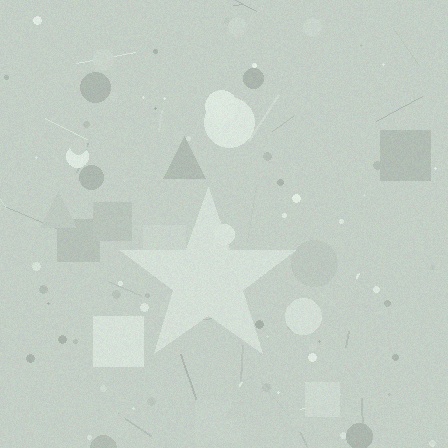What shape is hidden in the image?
A star is hidden in the image.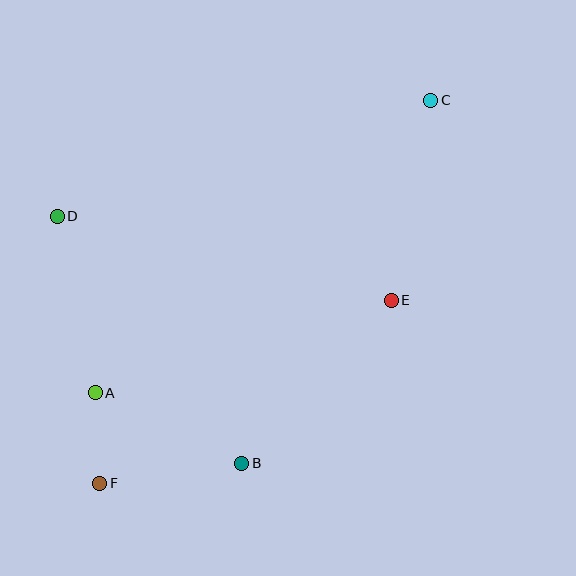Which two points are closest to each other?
Points A and F are closest to each other.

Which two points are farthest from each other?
Points C and F are farthest from each other.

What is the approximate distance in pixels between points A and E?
The distance between A and E is approximately 310 pixels.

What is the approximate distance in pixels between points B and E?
The distance between B and E is approximately 221 pixels.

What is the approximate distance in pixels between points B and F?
The distance between B and F is approximately 144 pixels.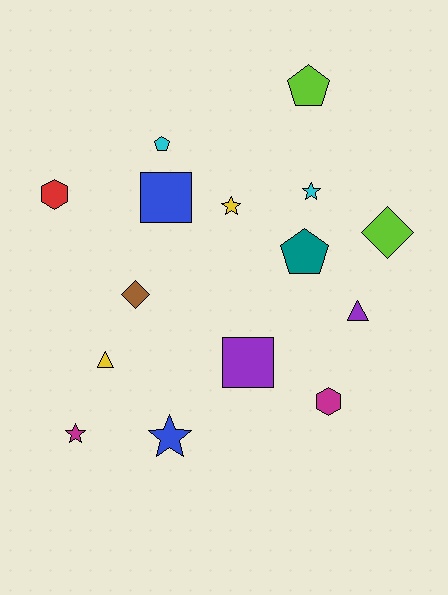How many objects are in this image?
There are 15 objects.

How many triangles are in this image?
There are 2 triangles.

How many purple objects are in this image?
There are 2 purple objects.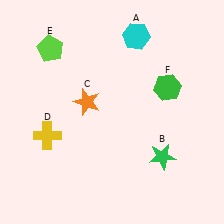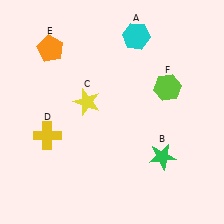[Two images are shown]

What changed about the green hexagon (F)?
In Image 1, F is green. In Image 2, it changed to lime.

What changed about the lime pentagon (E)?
In Image 1, E is lime. In Image 2, it changed to orange.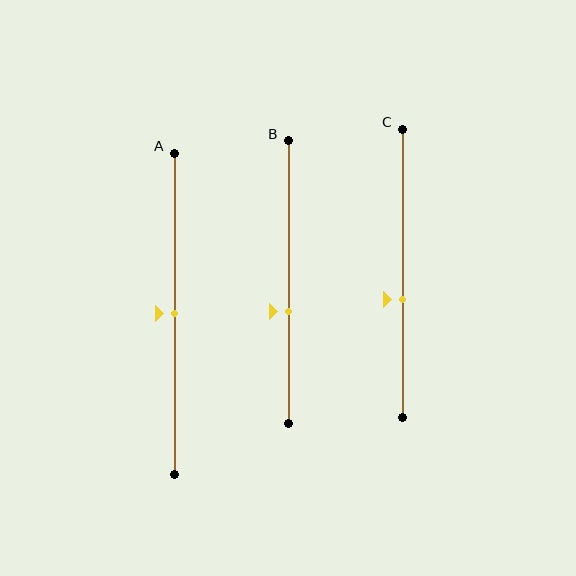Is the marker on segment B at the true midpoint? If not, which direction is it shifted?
No, the marker on segment B is shifted downward by about 10% of the segment length.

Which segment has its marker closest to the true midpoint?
Segment A has its marker closest to the true midpoint.